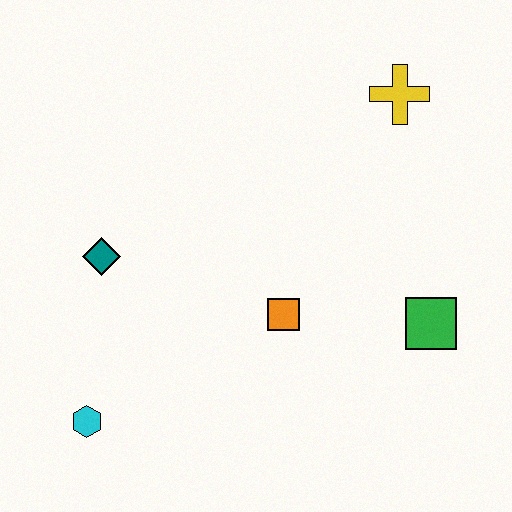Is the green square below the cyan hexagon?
No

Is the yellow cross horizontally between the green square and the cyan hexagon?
Yes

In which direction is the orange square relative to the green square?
The orange square is to the left of the green square.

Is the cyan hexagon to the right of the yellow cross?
No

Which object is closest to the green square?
The orange square is closest to the green square.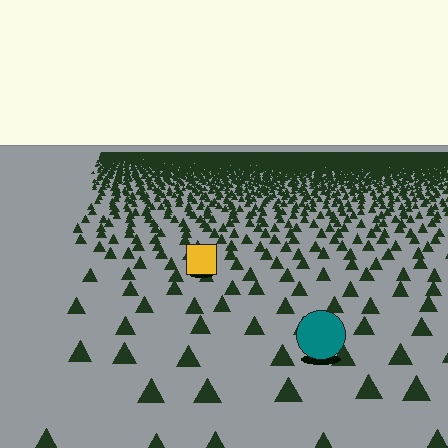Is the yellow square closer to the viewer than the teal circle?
No. The teal circle is closer — you can tell from the texture gradient: the ground texture is coarser near it.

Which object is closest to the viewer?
The teal circle is closest. The texture marks near it are larger and more spread out.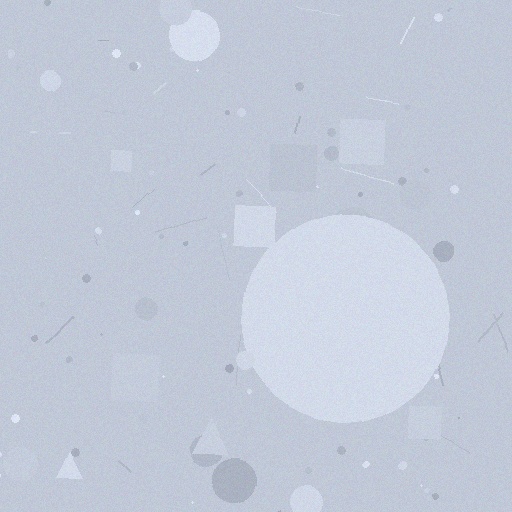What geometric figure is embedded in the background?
A circle is embedded in the background.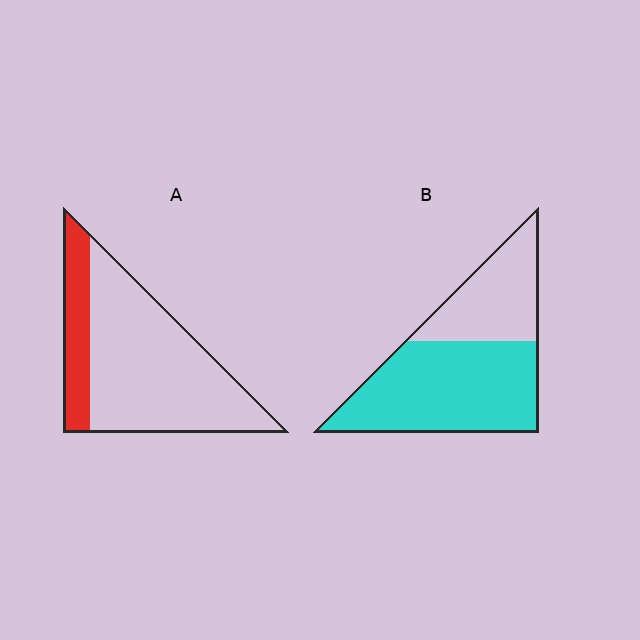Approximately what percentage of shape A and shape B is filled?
A is approximately 20% and B is approximately 65%.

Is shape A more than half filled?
No.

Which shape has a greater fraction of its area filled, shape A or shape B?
Shape B.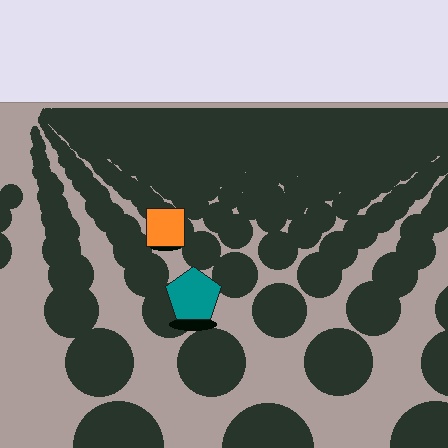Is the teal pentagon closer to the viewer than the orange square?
Yes. The teal pentagon is closer — you can tell from the texture gradient: the ground texture is coarser near it.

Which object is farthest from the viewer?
The orange square is farthest from the viewer. It appears smaller and the ground texture around it is denser.